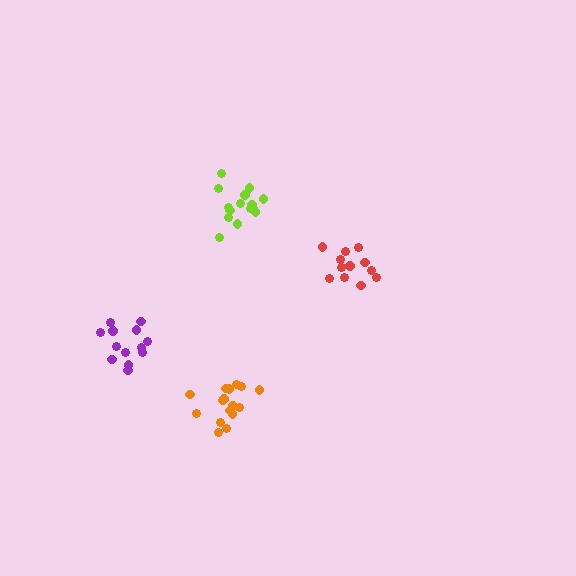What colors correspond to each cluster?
The clusters are colored: red, orange, lime, purple.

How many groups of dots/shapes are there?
There are 4 groups.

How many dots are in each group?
Group 1: 12 dots, Group 2: 16 dots, Group 3: 15 dots, Group 4: 13 dots (56 total).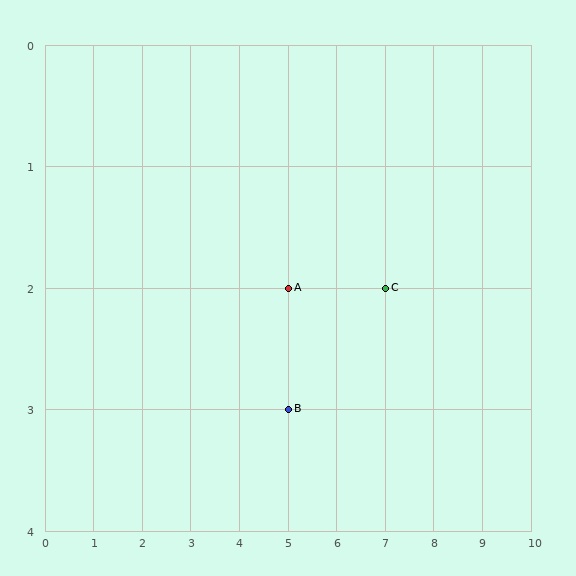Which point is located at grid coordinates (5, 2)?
Point A is at (5, 2).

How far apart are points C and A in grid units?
Points C and A are 2 columns apart.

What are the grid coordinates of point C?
Point C is at grid coordinates (7, 2).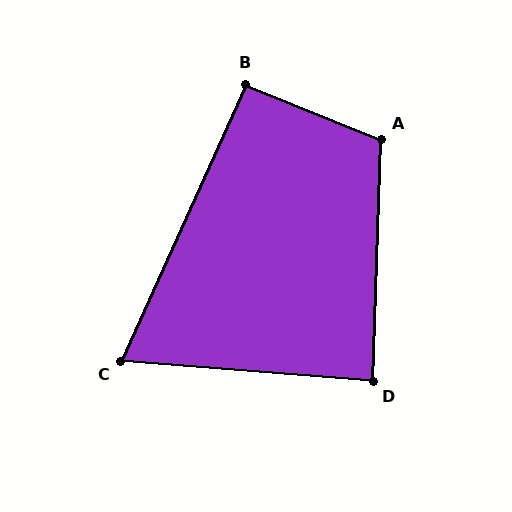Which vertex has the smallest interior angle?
C, at approximately 70 degrees.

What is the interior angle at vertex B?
Approximately 92 degrees (approximately right).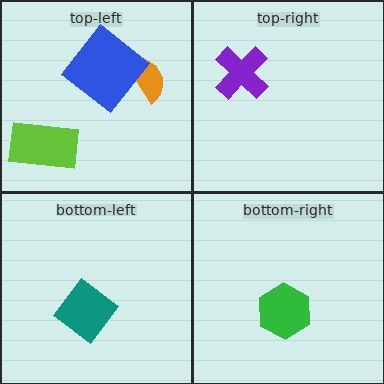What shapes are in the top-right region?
The purple cross.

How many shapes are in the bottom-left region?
1.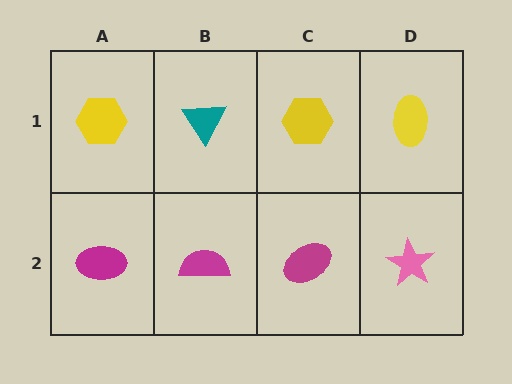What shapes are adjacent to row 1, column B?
A magenta semicircle (row 2, column B), a yellow hexagon (row 1, column A), a yellow hexagon (row 1, column C).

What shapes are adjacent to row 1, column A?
A magenta ellipse (row 2, column A), a teal triangle (row 1, column B).